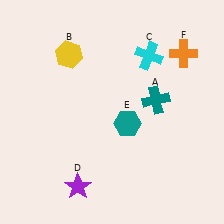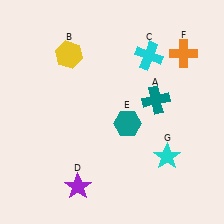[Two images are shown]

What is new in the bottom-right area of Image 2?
A cyan star (G) was added in the bottom-right area of Image 2.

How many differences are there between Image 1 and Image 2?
There is 1 difference between the two images.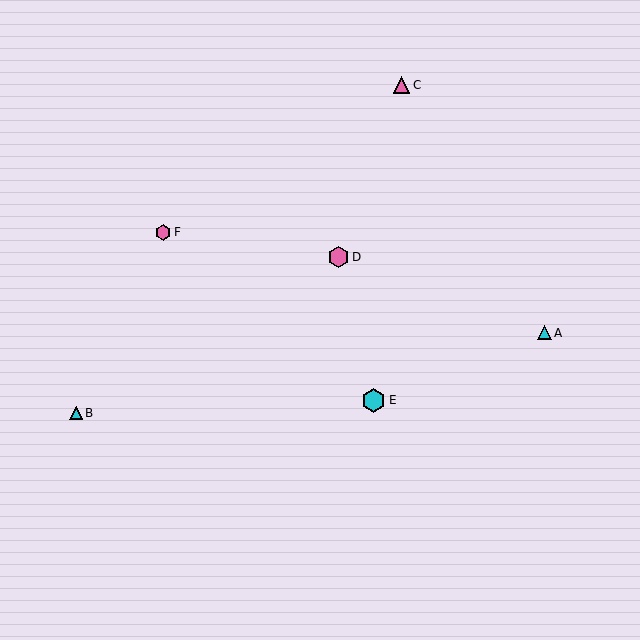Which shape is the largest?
The cyan hexagon (labeled E) is the largest.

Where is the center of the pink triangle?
The center of the pink triangle is at (401, 85).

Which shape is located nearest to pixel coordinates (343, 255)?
The pink hexagon (labeled D) at (339, 257) is nearest to that location.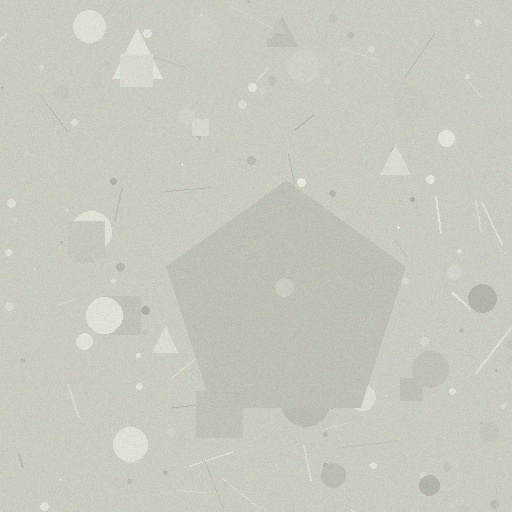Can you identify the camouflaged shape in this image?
The camouflaged shape is a pentagon.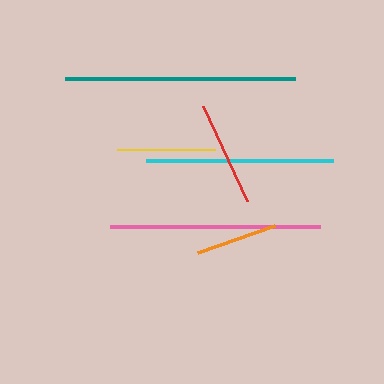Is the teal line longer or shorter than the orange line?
The teal line is longer than the orange line.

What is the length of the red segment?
The red segment is approximately 104 pixels long.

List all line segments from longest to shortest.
From longest to shortest: teal, pink, cyan, red, yellow, orange.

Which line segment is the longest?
The teal line is the longest at approximately 229 pixels.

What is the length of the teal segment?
The teal segment is approximately 229 pixels long.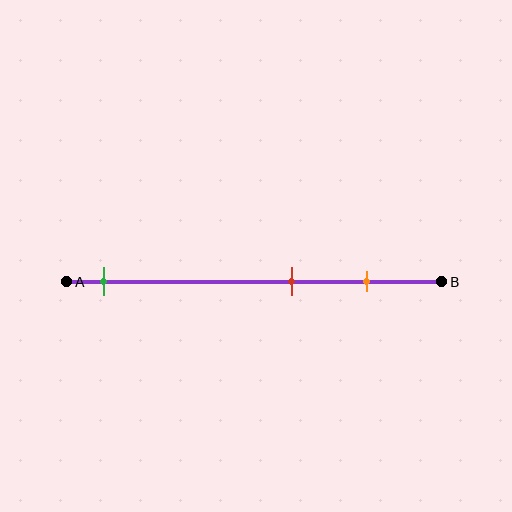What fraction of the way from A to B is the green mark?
The green mark is approximately 10% (0.1) of the way from A to B.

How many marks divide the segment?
There are 3 marks dividing the segment.